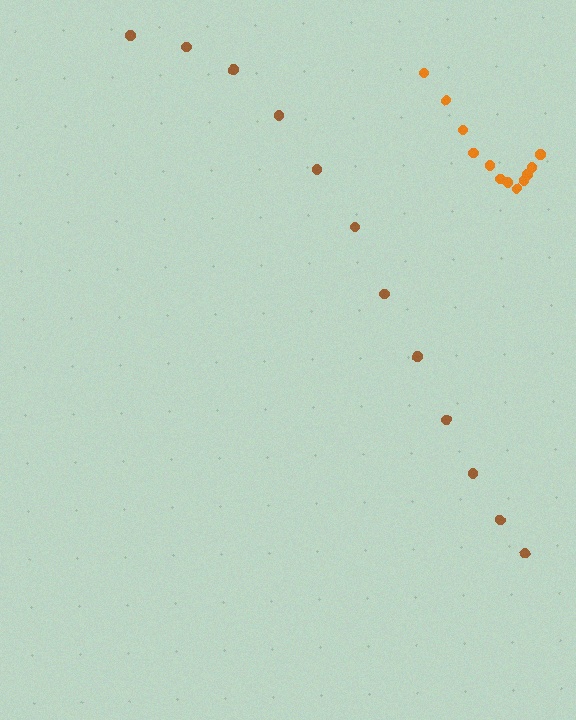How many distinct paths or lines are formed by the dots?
There are 2 distinct paths.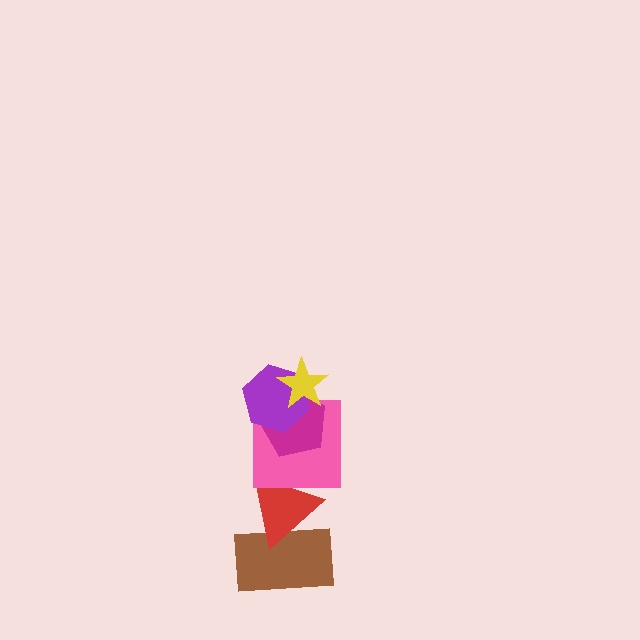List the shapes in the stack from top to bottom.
From top to bottom: the yellow star, the purple hexagon, the magenta pentagon, the pink square, the red triangle, the brown rectangle.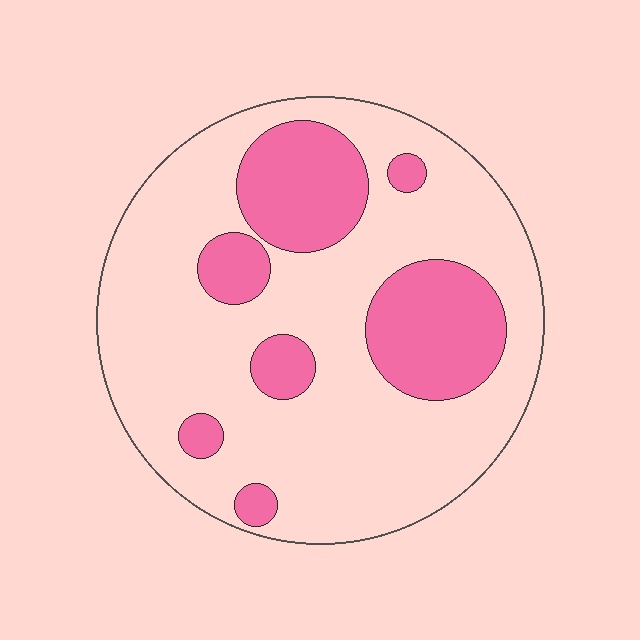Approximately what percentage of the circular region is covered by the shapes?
Approximately 25%.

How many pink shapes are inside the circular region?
7.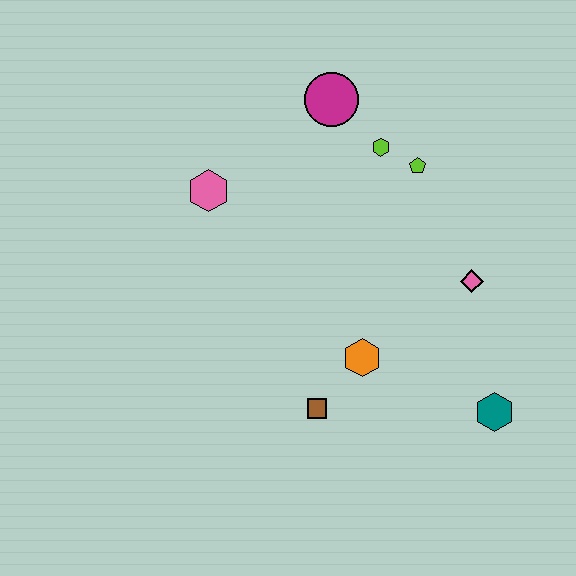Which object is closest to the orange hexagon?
The brown square is closest to the orange hexagon.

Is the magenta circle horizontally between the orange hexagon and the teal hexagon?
No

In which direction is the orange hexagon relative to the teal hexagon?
The orange hexagon is to the left of the teal hexagon.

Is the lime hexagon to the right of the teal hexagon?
No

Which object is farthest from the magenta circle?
The teal hexagon is farthest from the magenta circle.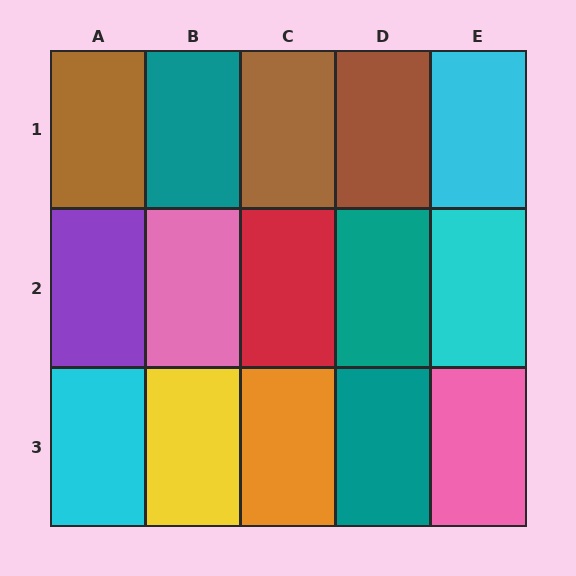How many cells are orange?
1 cell is orange.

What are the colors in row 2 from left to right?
Purple, pink, red, teal, cyan.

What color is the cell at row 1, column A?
Brown.